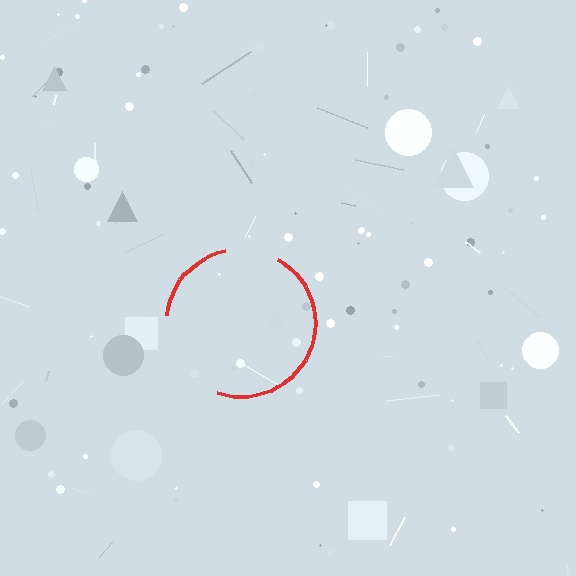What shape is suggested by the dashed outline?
The dashed outline suggests a circle.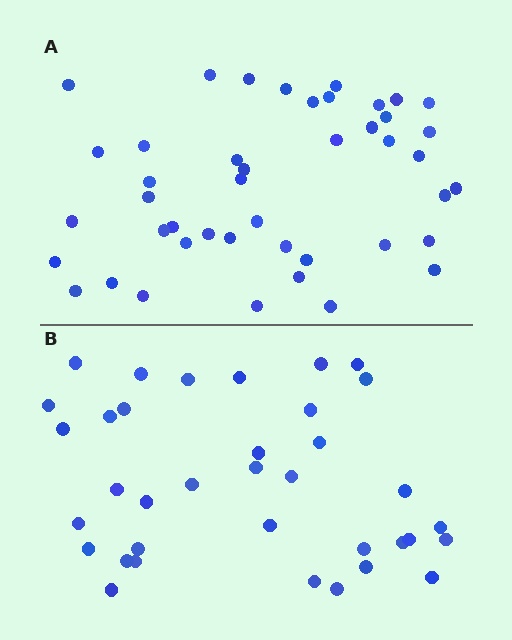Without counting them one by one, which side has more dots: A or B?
Region A (the top region) has more dots.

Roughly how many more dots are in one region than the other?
Region A has roughly 8 or so more dots than region B.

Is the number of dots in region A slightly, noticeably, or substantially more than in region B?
Region A has only slightly more — the two regions are fairly close. The ratio is roughly 1.2 to 1.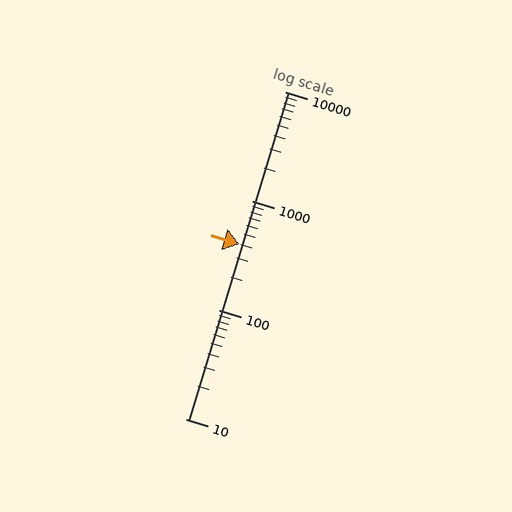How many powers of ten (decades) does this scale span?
The scale spans 3 decades, from 10 to 10000.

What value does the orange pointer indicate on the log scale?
The pointer indicates approximately 400.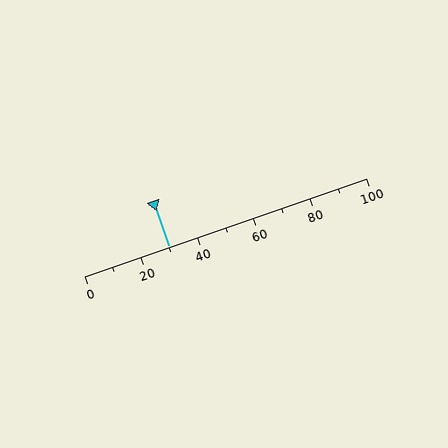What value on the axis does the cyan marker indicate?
The marker indicates approximately 30.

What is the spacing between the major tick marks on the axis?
The major ticks are spaced 20 apart.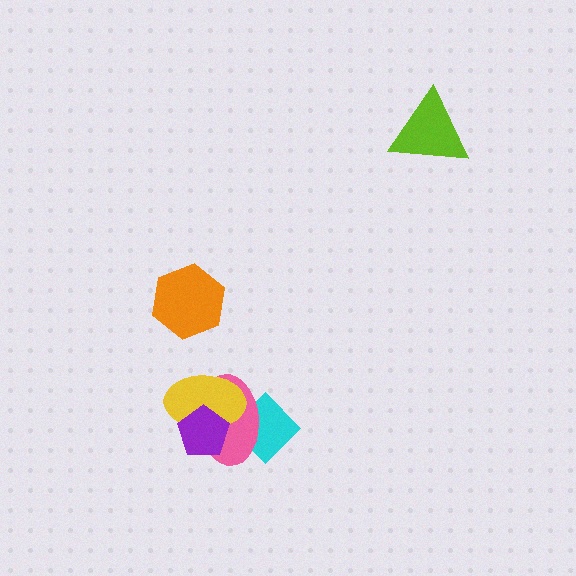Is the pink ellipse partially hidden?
Yes, it is partially covered by another shape.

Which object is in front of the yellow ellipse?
The purple pentagon is in front of the yellow ellipse.